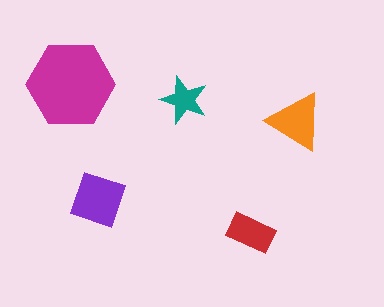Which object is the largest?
The magenta hexagon.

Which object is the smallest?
The teal star.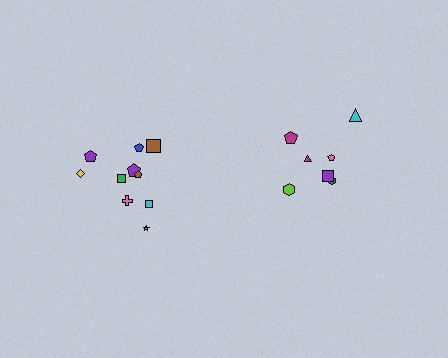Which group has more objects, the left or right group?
The left group.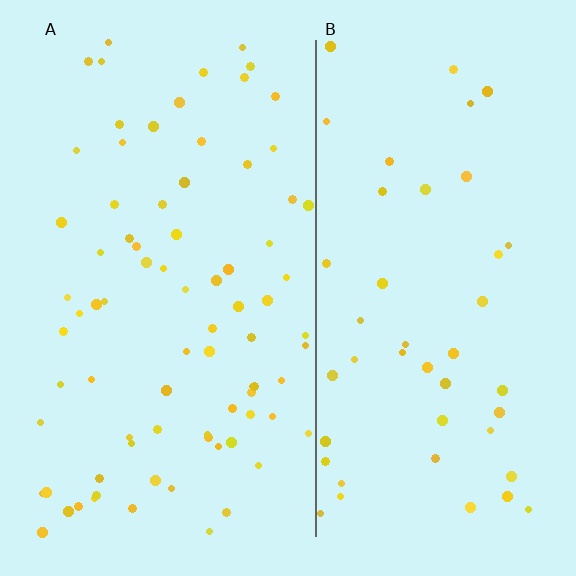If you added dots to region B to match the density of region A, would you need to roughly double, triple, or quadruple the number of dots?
Approximately double.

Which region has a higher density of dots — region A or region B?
A (the left).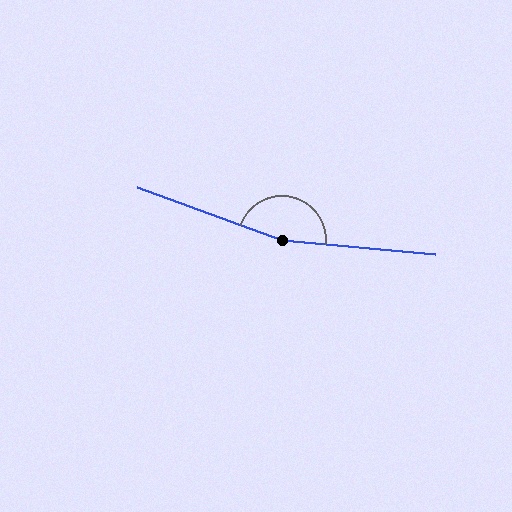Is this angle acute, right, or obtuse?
It is obtuse.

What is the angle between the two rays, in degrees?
Approximately 165 degrees.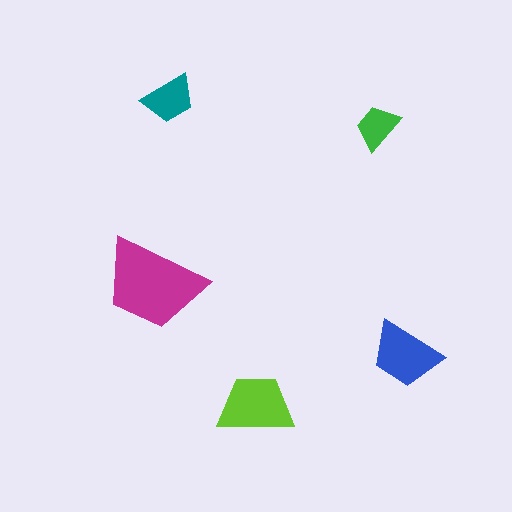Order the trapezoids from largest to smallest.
the magenta one, the lime one, the blue one, the teal one, the green one.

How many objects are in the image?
There are 5 objects in the image.